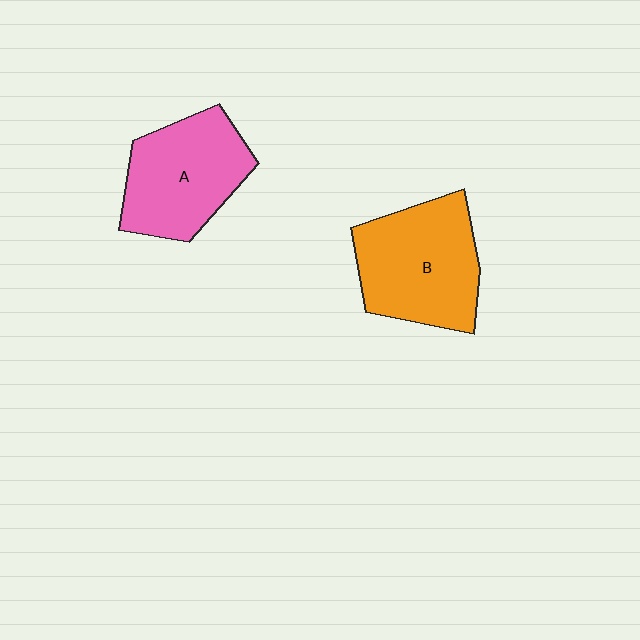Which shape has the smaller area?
Shape A (pink).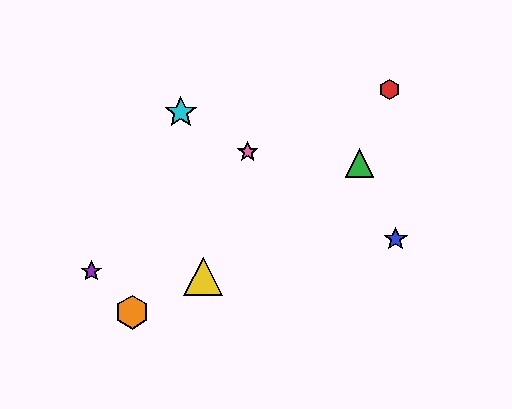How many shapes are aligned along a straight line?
3 shapes (the blue star, the cyan star, the pink star) are aligned along a straight line.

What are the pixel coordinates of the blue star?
The blue star is at (396, 239).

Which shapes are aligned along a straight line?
The blue star, the cyan star, the pink star are aligned along a straight line.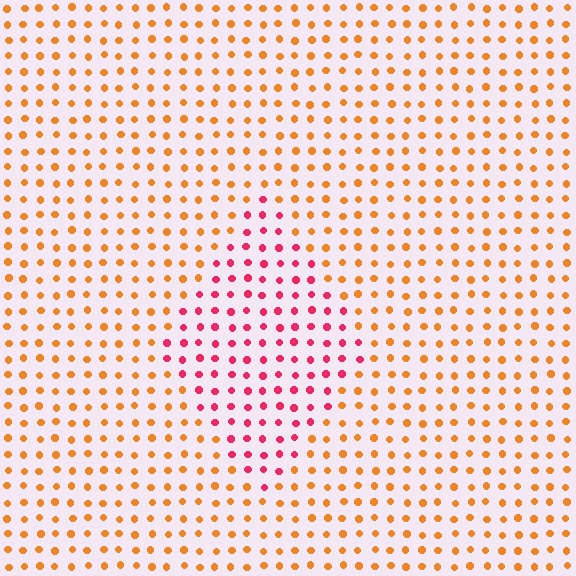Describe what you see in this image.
The image is filled with small orange elements in a uniform arrangement. A diamond-shaped region is visible where the elements are tinted to a slightly different hue, forming a subtle color boundary.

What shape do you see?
I see a diamond.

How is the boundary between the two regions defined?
The boundary is defined purely by a slight shift in hue (about 47 degrees). Spacing, size, and orientation are identical on both sides.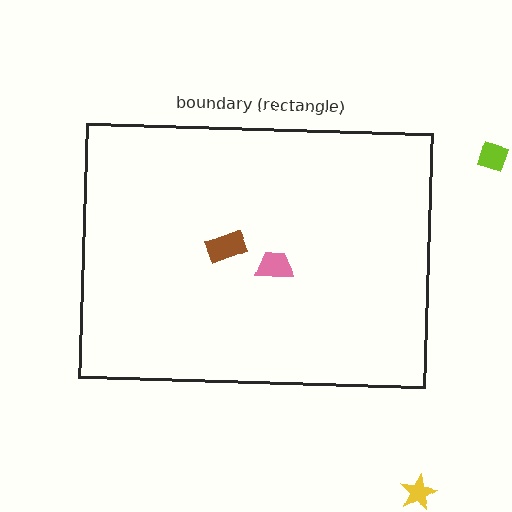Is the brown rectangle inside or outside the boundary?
Inside.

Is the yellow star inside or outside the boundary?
Outside.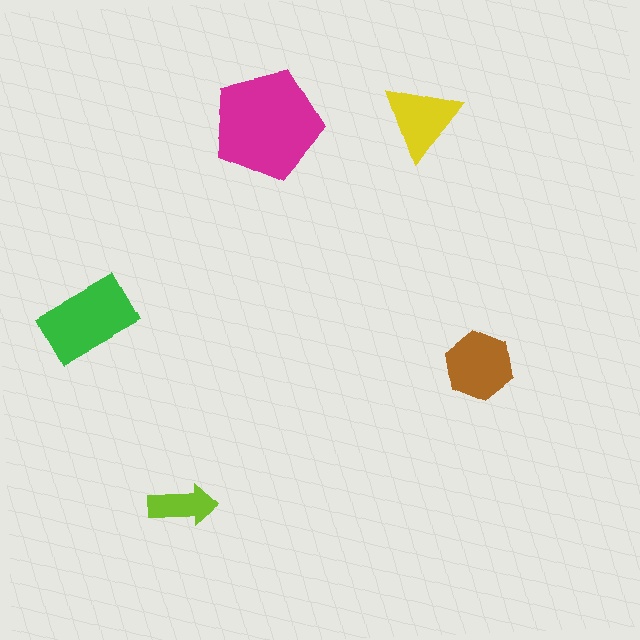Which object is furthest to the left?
The green rectangle is leftmost.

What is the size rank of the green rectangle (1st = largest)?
2nd.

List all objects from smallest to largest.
The lime arrow, the yellow triangle, the brown hexagon, the green rectangle, the magenta pentagon.